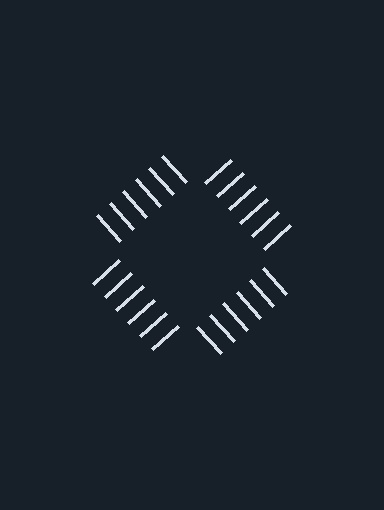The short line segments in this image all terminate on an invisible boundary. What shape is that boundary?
An illusory square — the line segments terminate on its edges but no continuous stroke is drawn.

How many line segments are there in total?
24 — 6 along each of the 4 edges.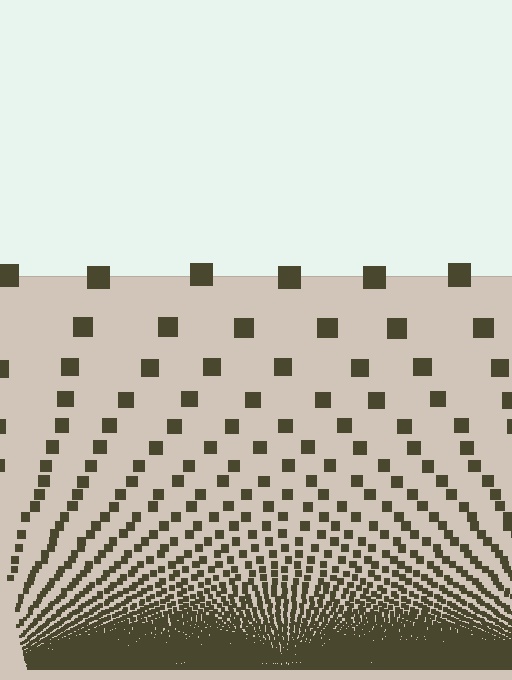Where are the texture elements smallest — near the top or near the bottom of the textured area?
Near the bottom.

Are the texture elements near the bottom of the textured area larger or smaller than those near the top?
Smaller. The gradient is inverted — elements near the bottom are smaller and denser.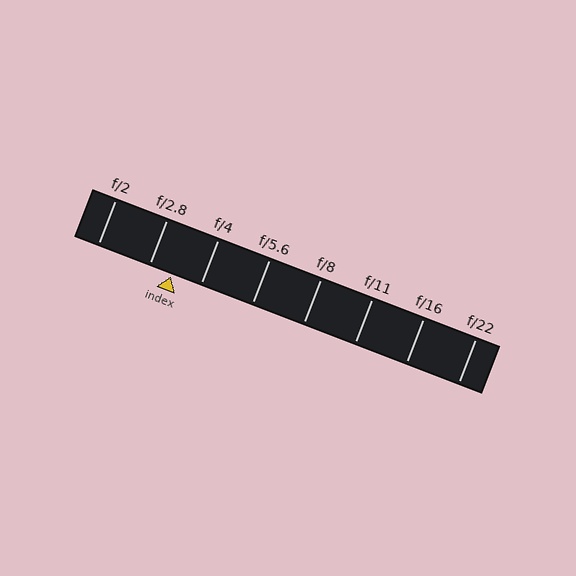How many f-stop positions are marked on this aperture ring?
There are 8 f-stop positions marked.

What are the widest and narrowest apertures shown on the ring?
The widest aperture shown is f/2 and the narrowest is f/22.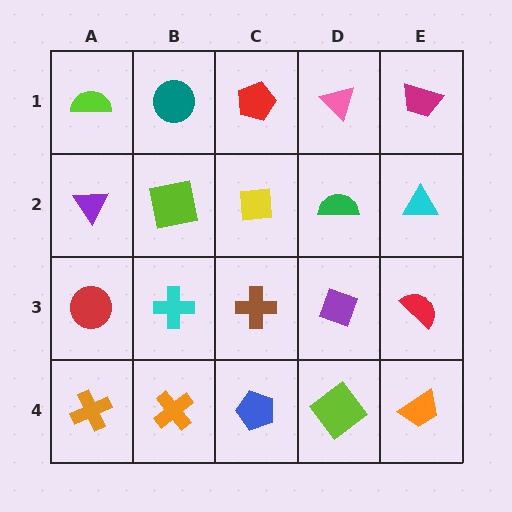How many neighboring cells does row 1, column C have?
3.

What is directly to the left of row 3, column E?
A purple diamond.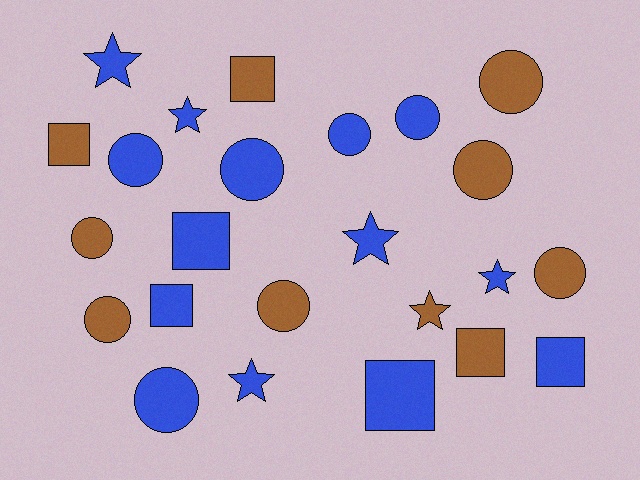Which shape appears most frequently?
Circle, with 11 objects.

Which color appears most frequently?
Blue, with 14 objects.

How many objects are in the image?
There are 24 objects.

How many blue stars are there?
There are 5 blue stars.